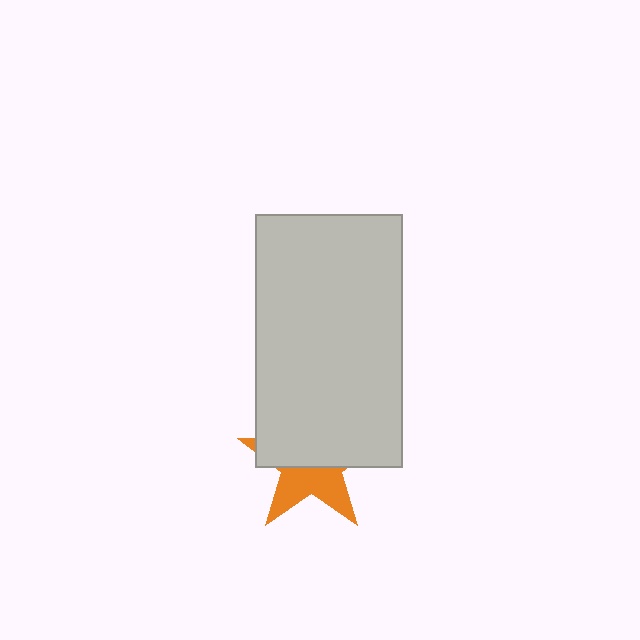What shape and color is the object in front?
The object in front is a light gray rectangle.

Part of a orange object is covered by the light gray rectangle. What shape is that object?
It is a star.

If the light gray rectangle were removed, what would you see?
You would see the complete orange star.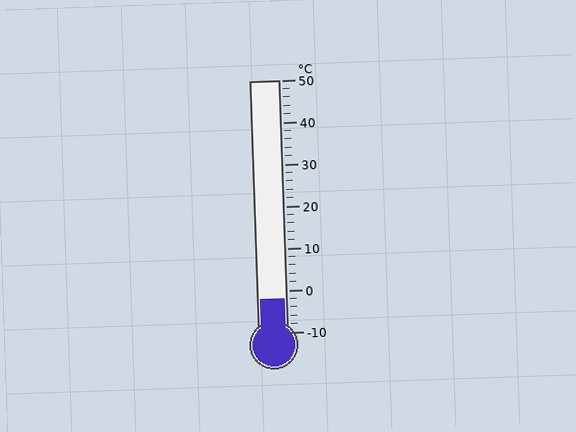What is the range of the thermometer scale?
The thermometer scale ranges from -10°C to 50°C.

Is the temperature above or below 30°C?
The temperature is below 30°C.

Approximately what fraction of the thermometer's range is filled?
The thermometer is filled to approximately 15% of its range.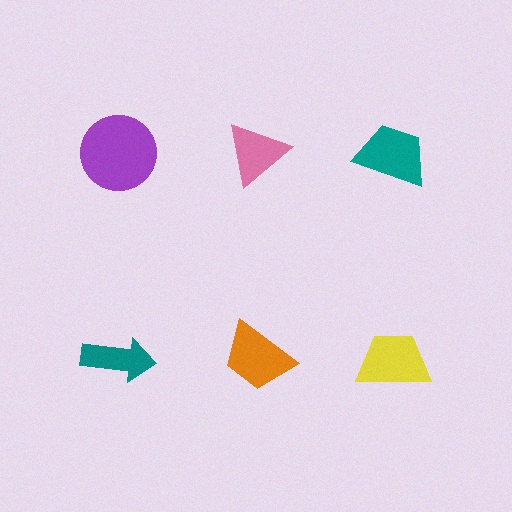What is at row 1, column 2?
A pink triangle.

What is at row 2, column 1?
A teal arrow.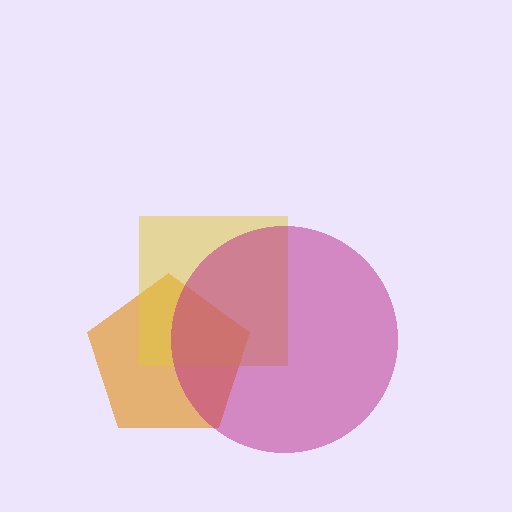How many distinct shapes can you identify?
There are 3 distinct shapes: an orange pentagon, a yellow square, a magenta circle.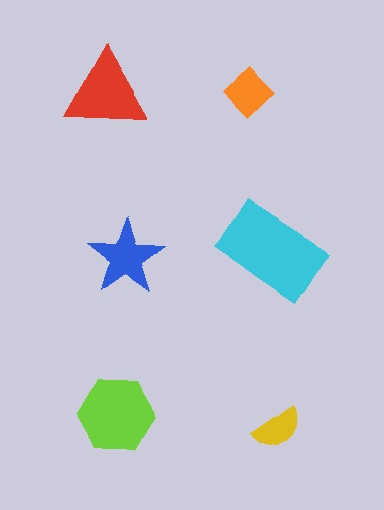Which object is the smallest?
The yellow semicircle.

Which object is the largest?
The cyan rectangle.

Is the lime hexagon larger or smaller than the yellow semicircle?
Larger.